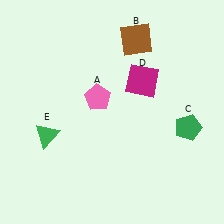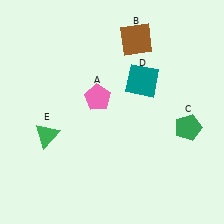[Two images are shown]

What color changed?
The square (D) changed from magenta in Image 1 to teal in Image 2.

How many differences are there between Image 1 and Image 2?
There is 1 difference between the two images.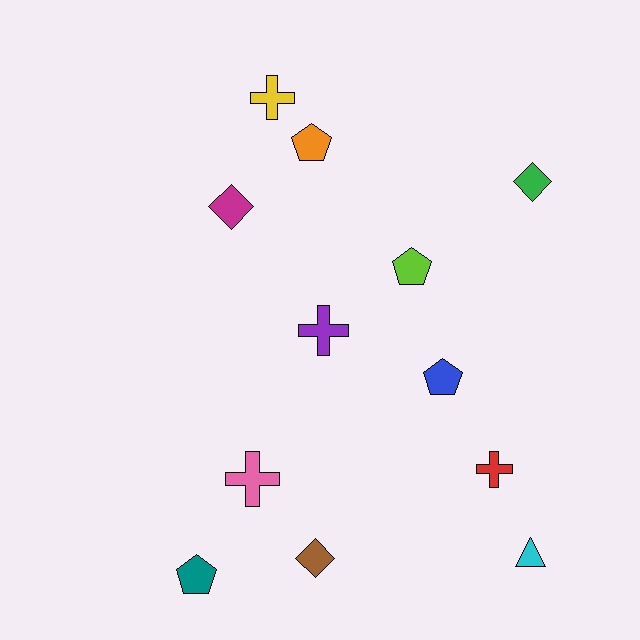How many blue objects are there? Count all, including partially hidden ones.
There is 1 blue object.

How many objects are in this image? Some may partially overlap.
There are 12 objects.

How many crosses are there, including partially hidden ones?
There are 4 crosses.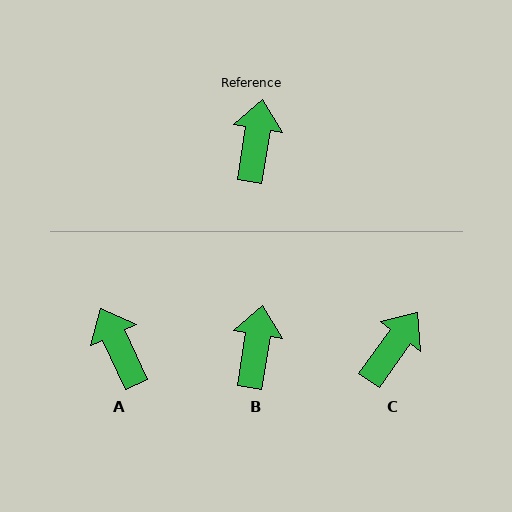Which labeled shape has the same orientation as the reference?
B.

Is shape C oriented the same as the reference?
No, it is off by about 27 degrees.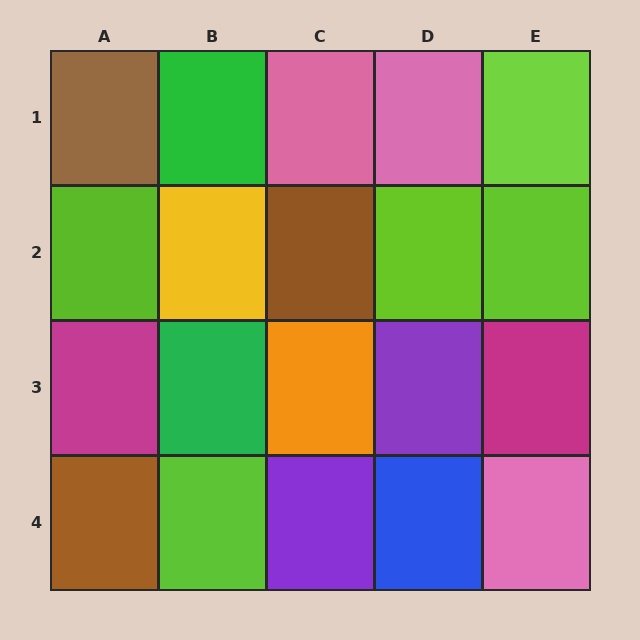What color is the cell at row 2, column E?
Lime.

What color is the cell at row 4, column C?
Purple.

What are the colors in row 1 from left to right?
Brown, green, pink, pink, lime.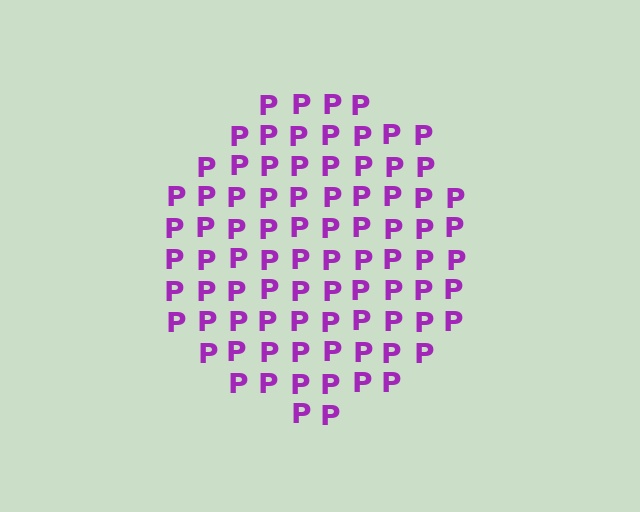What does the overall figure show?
The overall figure shows a circle.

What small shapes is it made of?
It is made of small letter P's.